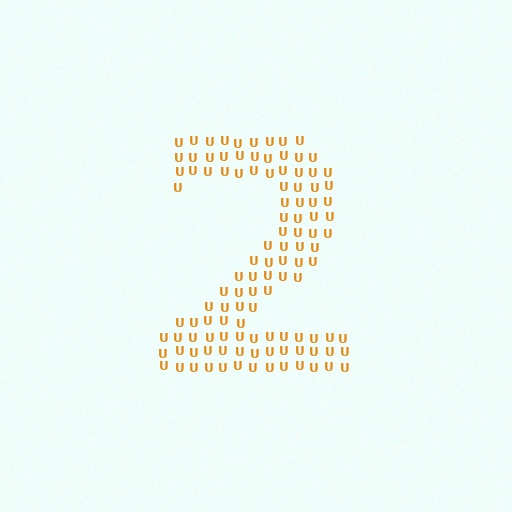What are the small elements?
The small elements are letter U's.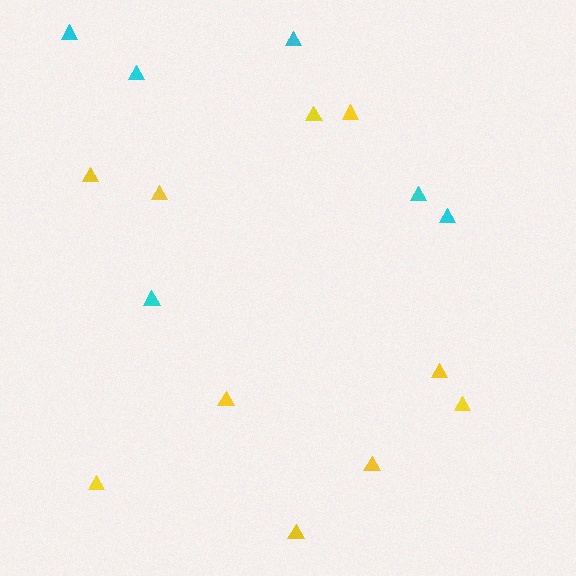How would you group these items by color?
There are 2 groups: one group of yellow triangles (10) and one group of cyan triangles (6).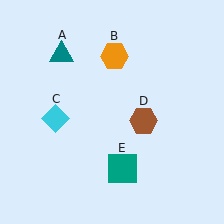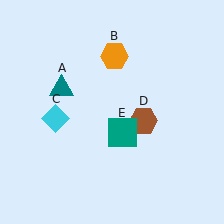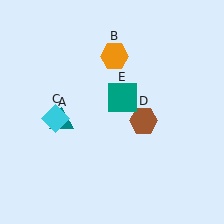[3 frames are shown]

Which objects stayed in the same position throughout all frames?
Orange hexagon (object B) and cyan diamond (object C) and brown hexagon (object D) remained stationary.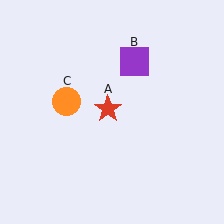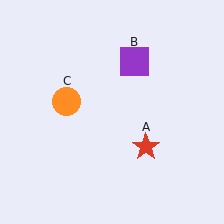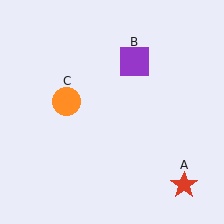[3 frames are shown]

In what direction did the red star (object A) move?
The red star (object A) moved down and to the right.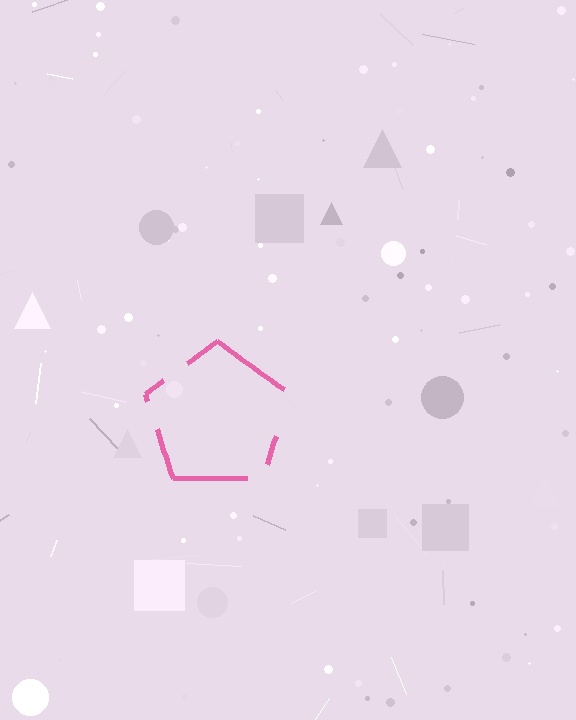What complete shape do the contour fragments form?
The contour fragments form a pentagon.